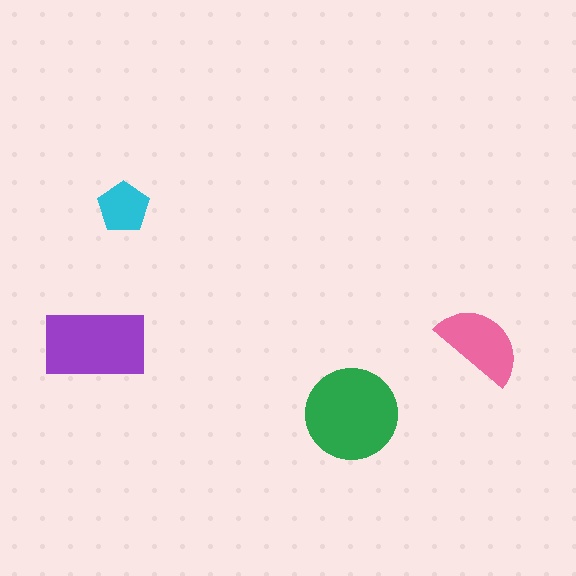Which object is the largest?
The green circle.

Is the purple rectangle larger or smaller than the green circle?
Smaller.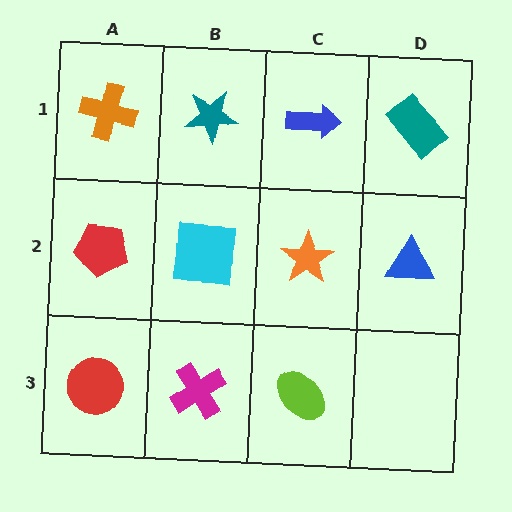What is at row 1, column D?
A teal rectangle.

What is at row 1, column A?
An orange cross.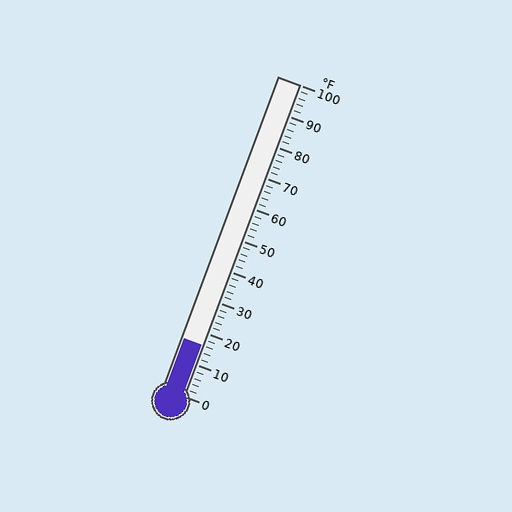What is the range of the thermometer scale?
The thermometer scale ranges from 0°F to 100°F.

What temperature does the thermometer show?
The thermometer shows approximately 16°F.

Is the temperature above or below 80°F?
The temperature is below 80°F.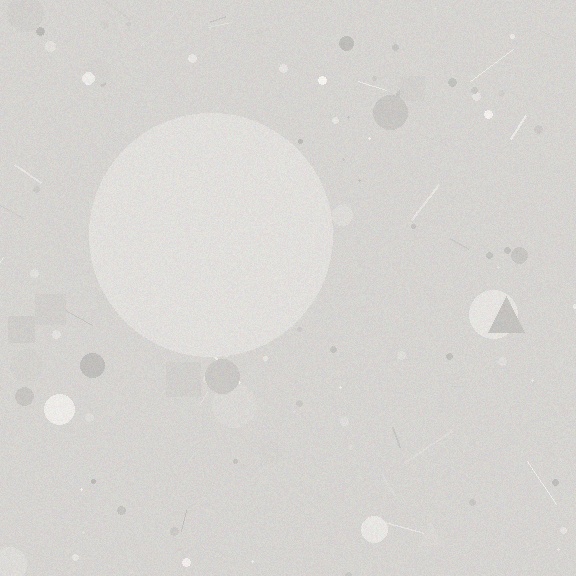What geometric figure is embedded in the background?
A circle is embedded in the background.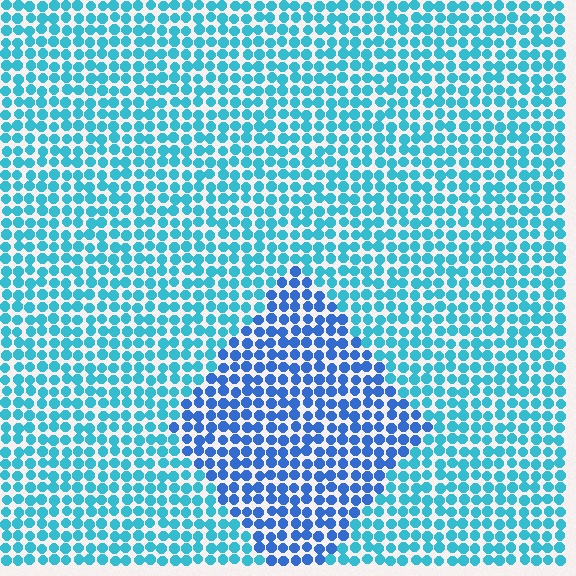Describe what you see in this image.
The image is filled with small cyan elements in a uniform arrangement. A diamond-shaped region is visible where the elements are tinted to a slightly different hue, forming a subtle color boundary.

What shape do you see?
I see a diamond.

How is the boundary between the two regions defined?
The boundary is defined purely by a slight shift in hue (about 32 degrees). Spacing, size, and orientation are identical on both sides.